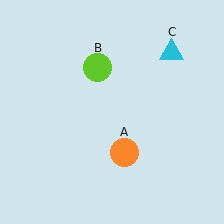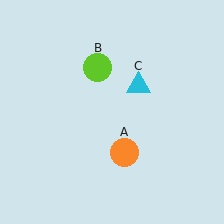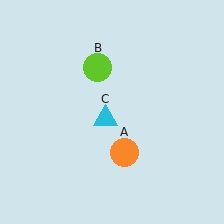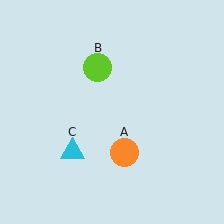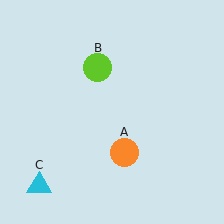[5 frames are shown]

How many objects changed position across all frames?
1 object changed position: cyan triangle (object C).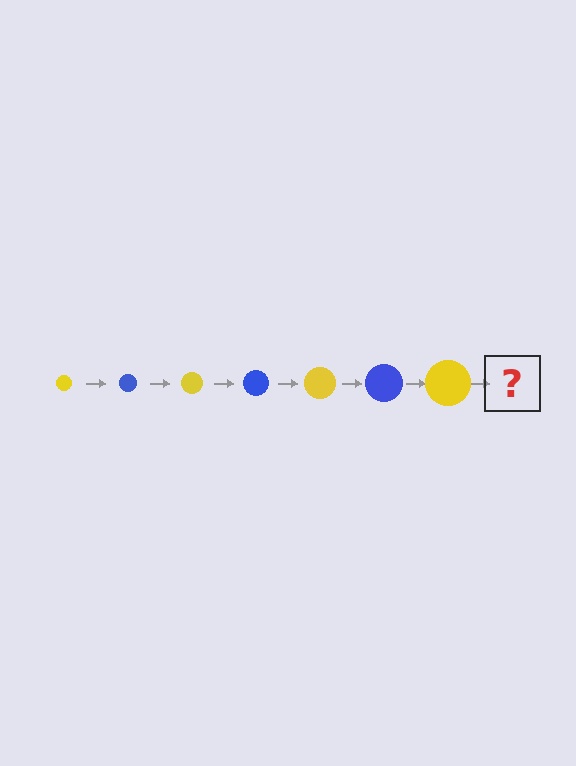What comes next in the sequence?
The next element should be a blue circle, larger than the previous one.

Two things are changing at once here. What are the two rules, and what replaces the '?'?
The two rules are that the circle grows larger each step and the color cycles through yellow and blue. The '?' should be a blue circle, larger than the previous one.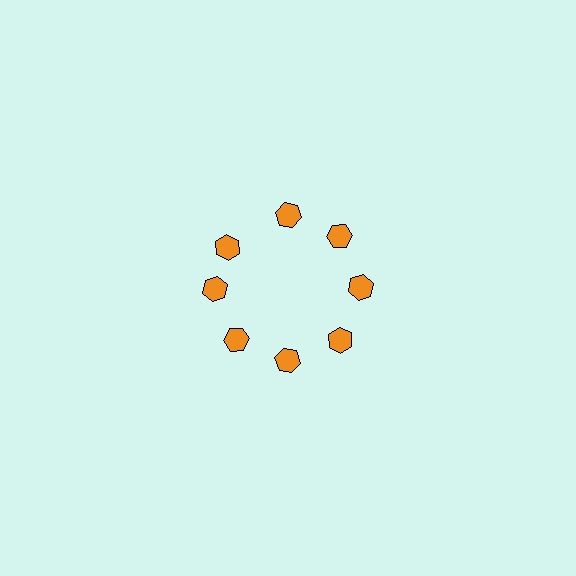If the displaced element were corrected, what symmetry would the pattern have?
It would have 8-fold rotational symmetry — the pattern would map onto itself every 45 degrees.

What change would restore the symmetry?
The symmetry would be restored by rotating it back into even spacing with its neighbors so that all 8 hexagons sit at equal angles and equal distance from the center.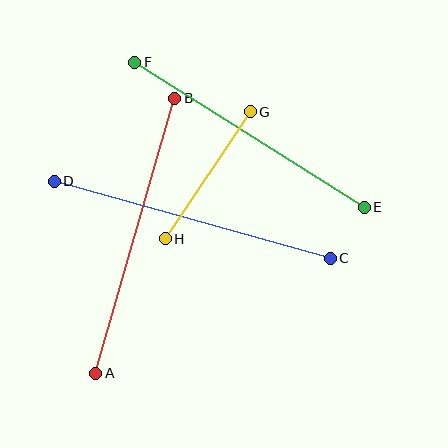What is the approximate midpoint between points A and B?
The midpoint is at approximately (135, 236) pixels.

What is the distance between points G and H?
The distance is approximately 153 pixels.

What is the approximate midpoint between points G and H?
The midpoint is at approximately (208, 175) pixels.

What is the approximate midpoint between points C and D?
The midpoint is at approximately (192, 220) pixels.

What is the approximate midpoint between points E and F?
The midpoint is at approximately (249, 135) pixels.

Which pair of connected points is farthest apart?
Points C and D are farthest apart.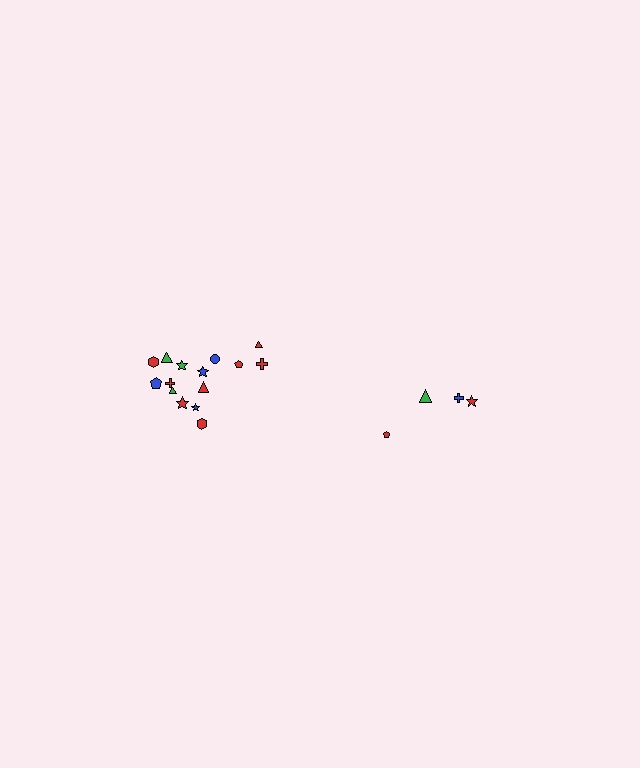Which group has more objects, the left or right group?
The left group.